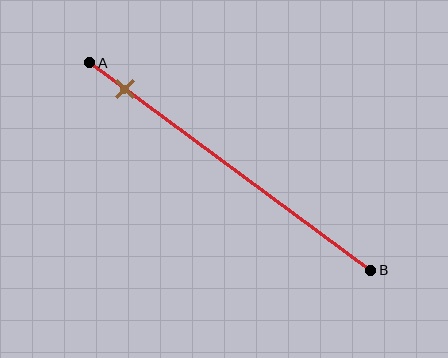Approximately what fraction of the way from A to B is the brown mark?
The brown mark is approximately 15% of the way from A to B.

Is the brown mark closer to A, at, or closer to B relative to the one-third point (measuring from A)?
The brown mark is closer to point A than the one-third point of segment AB.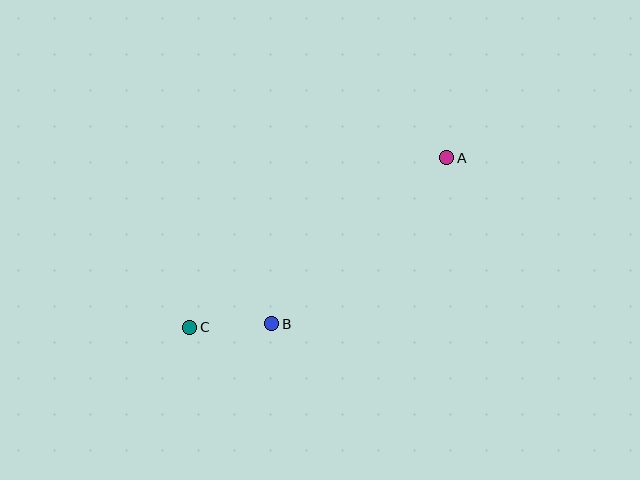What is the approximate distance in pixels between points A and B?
The distance between A and B is approximately 241 pixels.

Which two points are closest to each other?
Points B and C are closest to each other.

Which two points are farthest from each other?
Points A and C are farthest from each other.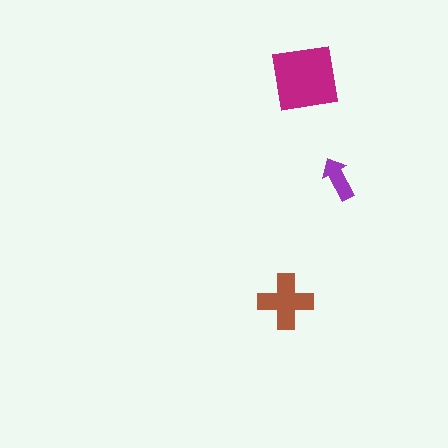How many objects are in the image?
There are 3 objects in the image.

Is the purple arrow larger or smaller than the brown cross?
Smaller.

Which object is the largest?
The magenta square.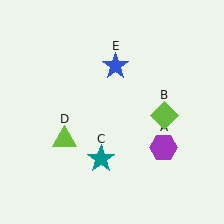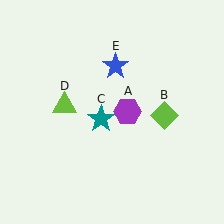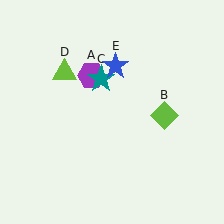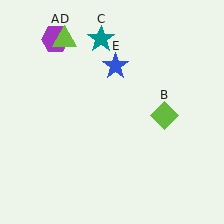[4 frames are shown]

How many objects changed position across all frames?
3 objects changed position: purple hexagon (object A), teal star (object C), lime triangle (object D).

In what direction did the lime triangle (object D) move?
The lime triangle (object D) moved up.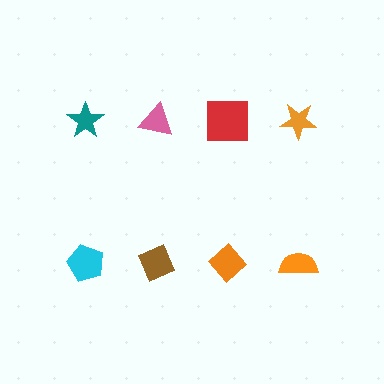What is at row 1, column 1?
A teal star.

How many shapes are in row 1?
4 shapes.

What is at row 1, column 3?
A red square.